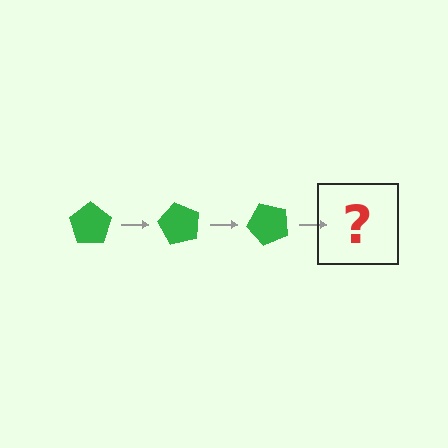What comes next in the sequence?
The next element should be a green pentagon rotated 180 degrees.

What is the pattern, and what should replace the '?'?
The pattern is that the pentagon rotates 60 degrees each step. The '?' should be a green pentagon rotated 180 degrees.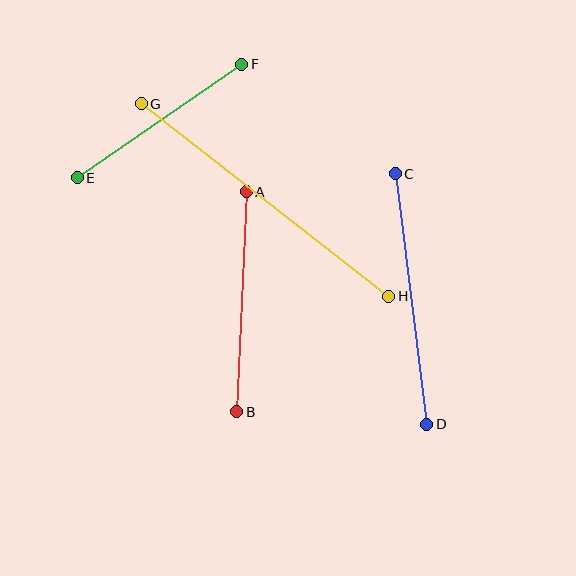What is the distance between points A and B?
The distance is approximately 220 pixels.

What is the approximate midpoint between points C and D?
The midpoint is at approximately (411, 299) pixels.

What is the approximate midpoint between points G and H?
The midpoint is at approximately (265, 200) pixels.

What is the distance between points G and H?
The distance is approximately 314 pixels.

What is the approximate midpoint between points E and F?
The midpoint is at approximately (160, 121) pixels.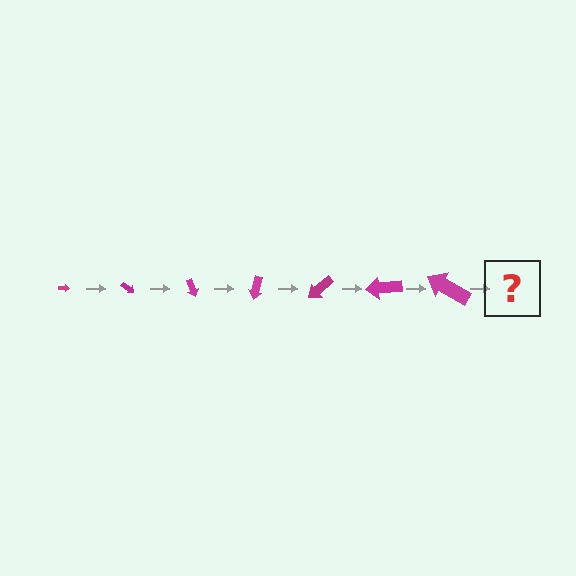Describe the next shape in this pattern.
It should be an arrow, larger than the previous one and rotated 245 degrees from the start.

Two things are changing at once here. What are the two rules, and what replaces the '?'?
The two rules are that the arrow grows larger each step and it rotates 35 degrees each step. The '?' should be an arrow, larger than the previous one and rotated 245 degrees from the start.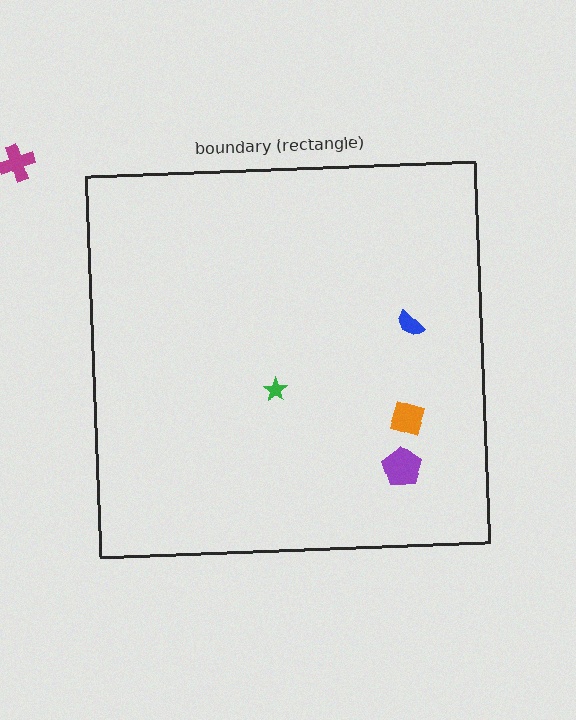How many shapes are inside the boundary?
4 inside, 1 outside.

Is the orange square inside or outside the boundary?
Inside.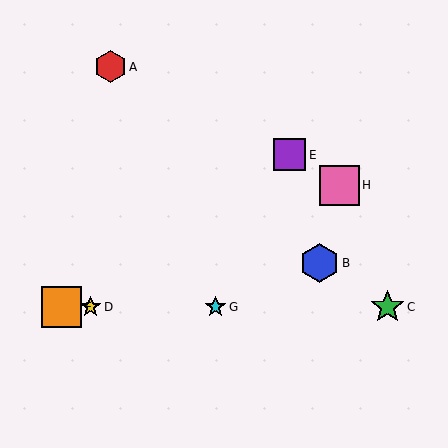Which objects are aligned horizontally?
Objects C, D, F, G are aligned horizontally.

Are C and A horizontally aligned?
No, C is at y≈307 and A is at y≈67.